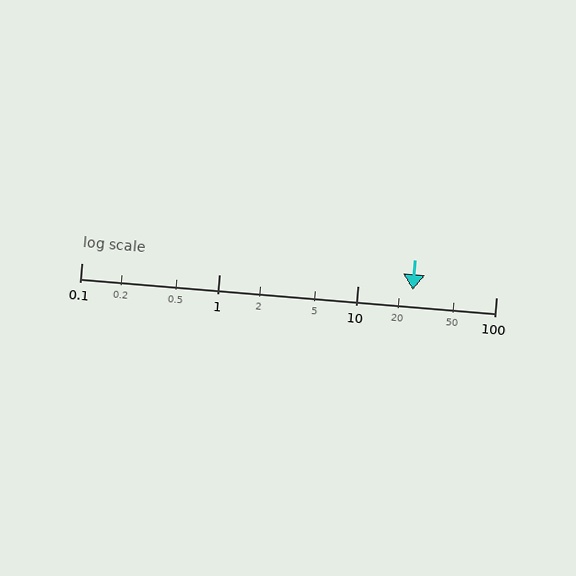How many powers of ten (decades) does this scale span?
The scale spans 3 decades, from 0.1 to 100.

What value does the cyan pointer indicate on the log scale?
The pointer indicates approximately 25.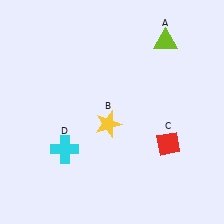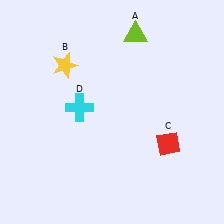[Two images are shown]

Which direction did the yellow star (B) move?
The yellow star (B) moved up.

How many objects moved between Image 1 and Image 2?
3 objects moved between the two images.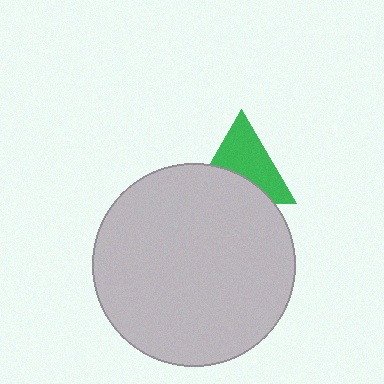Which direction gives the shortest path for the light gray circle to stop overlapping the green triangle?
Moving down gives the shortest separation.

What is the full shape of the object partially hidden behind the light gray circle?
The partially hidden object is a green triangle.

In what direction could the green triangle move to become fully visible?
The green triangle could move up. That would shift it out from behind the light gray circle entirely.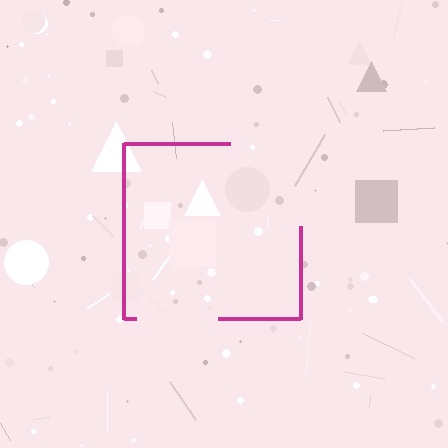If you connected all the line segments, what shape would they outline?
They would outline a square.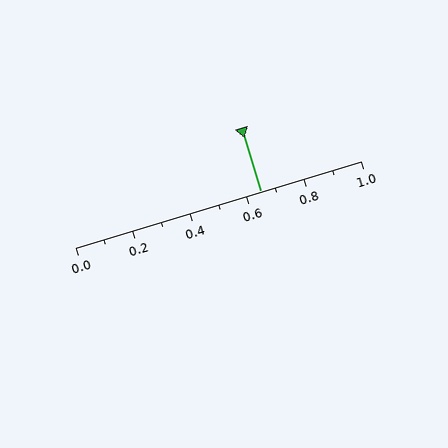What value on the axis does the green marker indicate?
The marker indicates approximately 0.65.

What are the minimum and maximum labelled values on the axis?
The axis runs from 0.0 to 1.0.